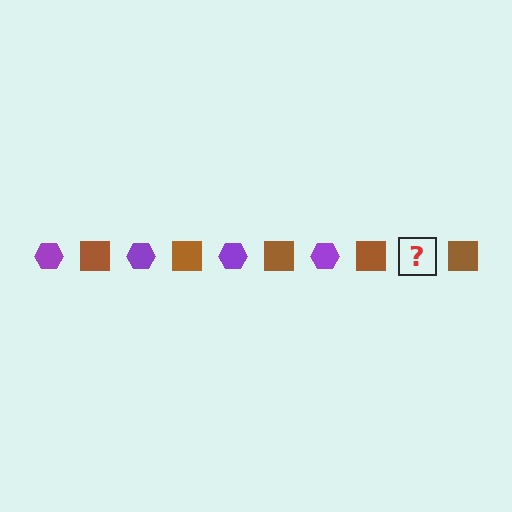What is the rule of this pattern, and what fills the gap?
The rule is that the pattern alternates between purple hexagon and brown square. The gap should be filled with a purple hexagon.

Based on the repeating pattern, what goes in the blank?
The blank should be a purple hexagon.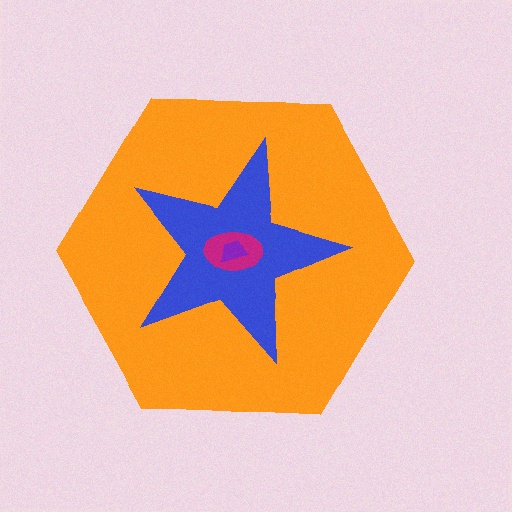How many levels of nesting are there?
4.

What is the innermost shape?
The purple trapezoid.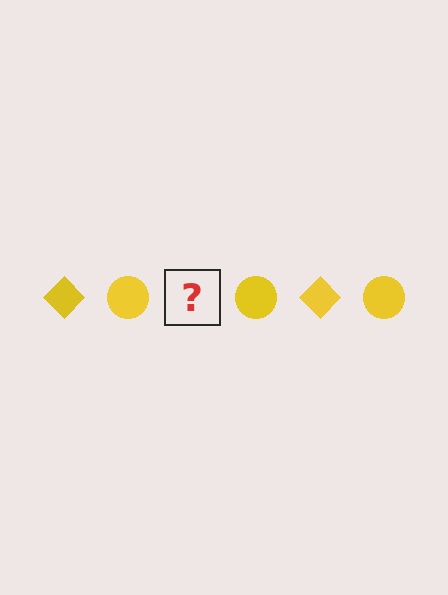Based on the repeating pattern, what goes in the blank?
The blank should be a yellow diamond.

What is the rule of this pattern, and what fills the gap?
The rule is that the pattern cycles through diamond, circle shapes in yellow. The gap should be filled with a yellow diamond.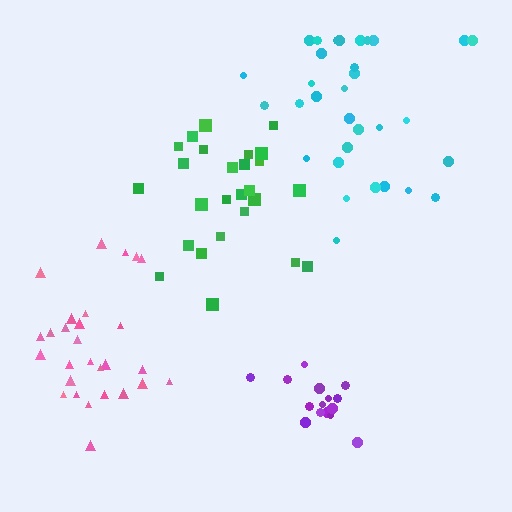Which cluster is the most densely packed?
Purple.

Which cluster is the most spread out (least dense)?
Cyan.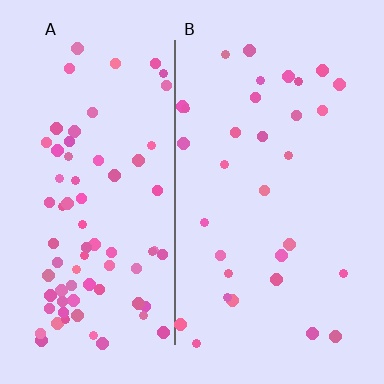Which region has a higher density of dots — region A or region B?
A (the left).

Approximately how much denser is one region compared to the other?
Approximately 2.4× — region A over region B.